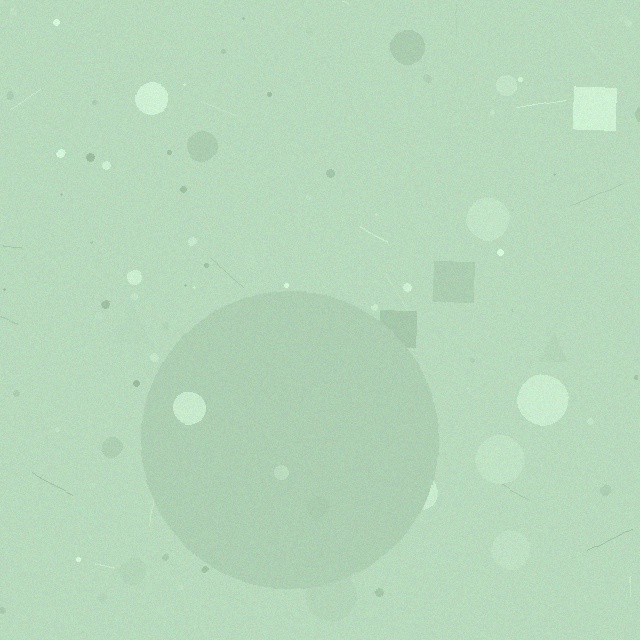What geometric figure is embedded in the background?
A circle is embedded in the background.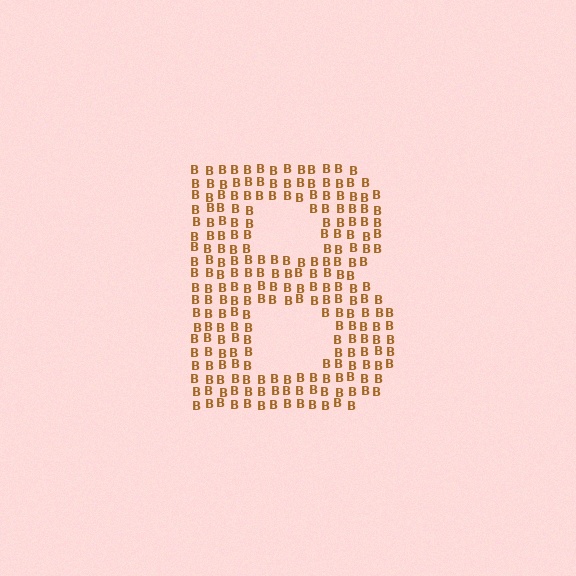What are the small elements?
The small elements are letter B's.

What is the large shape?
The large shape is the letter B.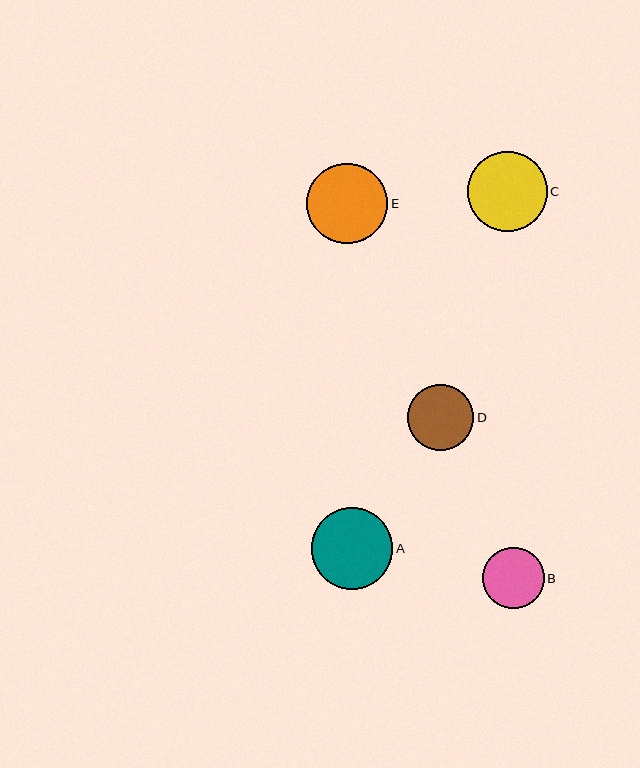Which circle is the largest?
Circle A is the largest with a size of approximately 81 pixels.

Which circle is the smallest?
Circle B is the smallest with a size of approximately 62 pixels.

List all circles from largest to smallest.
From largest to smallest: A, E, C, D, B.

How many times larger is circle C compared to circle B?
Circle C is approximately 1.3 times the size of circle B.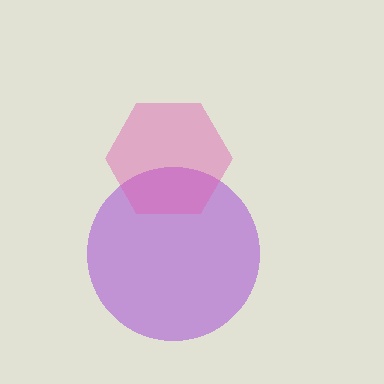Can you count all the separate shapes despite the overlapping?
Yes, there are 2 separate shapes.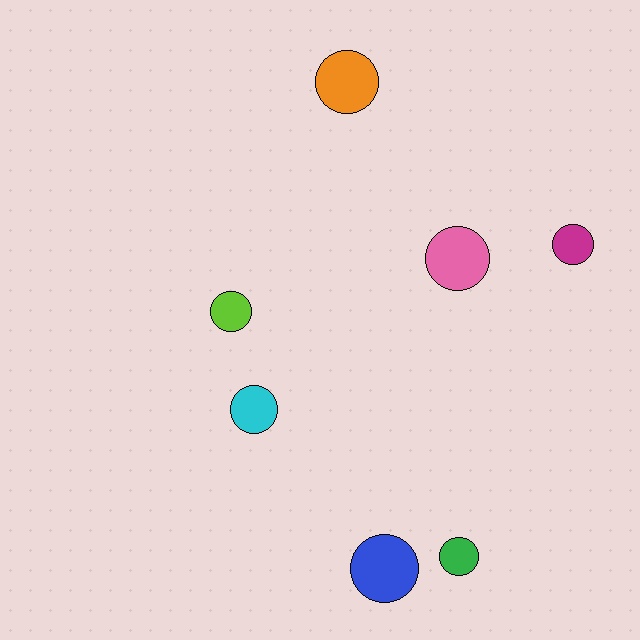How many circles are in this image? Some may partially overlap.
There are 7 circles.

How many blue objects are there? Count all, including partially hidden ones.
There is 1 blue object.